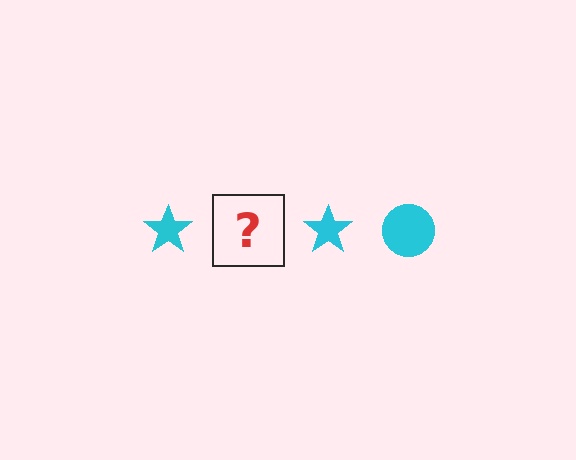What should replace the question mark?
The question mark should be replaced with a cyan circle.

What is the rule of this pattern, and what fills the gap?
The rule is that the pattern cycles through star, circle shapes in cyan. The gap should be filled with a cyan circle.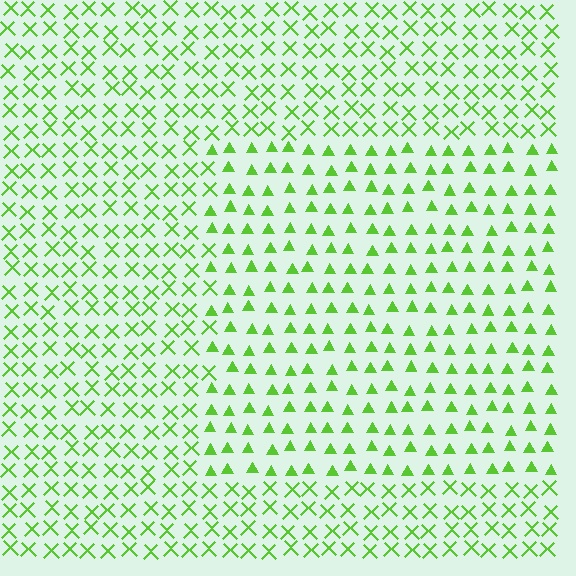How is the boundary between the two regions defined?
The boundary is defined by a change in element shape: triangles inside vs. X marks outside. All elements share the same color and spacing.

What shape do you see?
I see a rectangle.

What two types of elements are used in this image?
The image uses triangles inside the rectangle region and X marks outside it.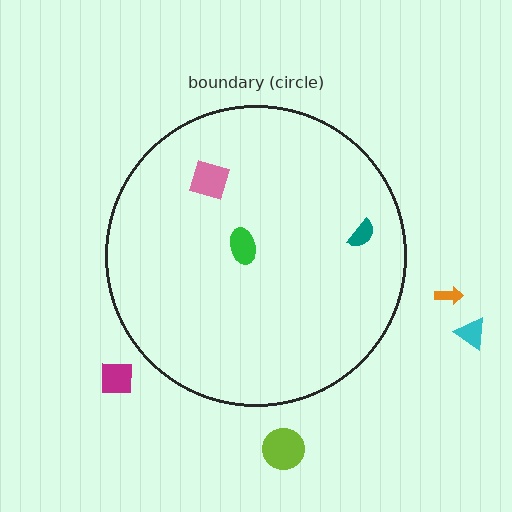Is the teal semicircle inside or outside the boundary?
Inside.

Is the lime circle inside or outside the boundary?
Outside.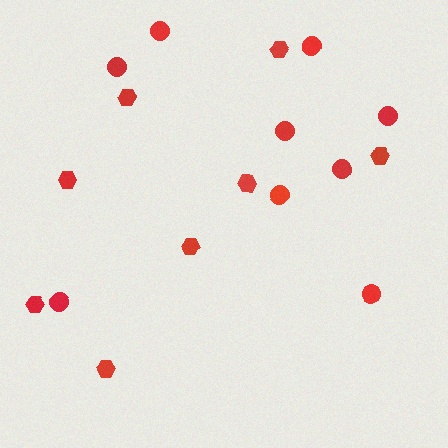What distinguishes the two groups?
There are 2 groups: one group of circles (9) and one group of hexagons (8).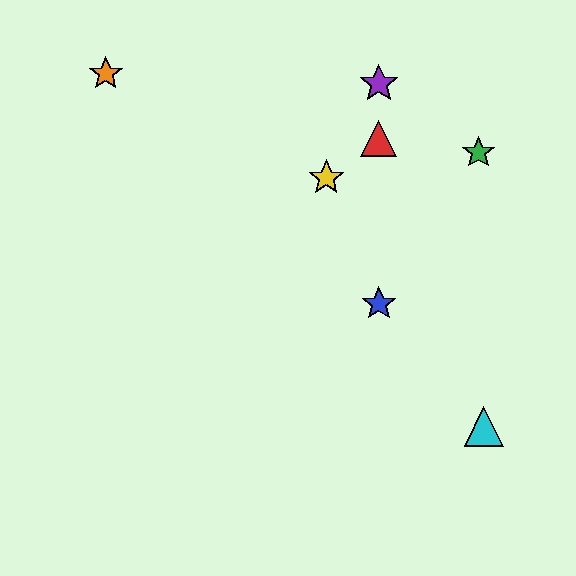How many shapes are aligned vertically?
3 shapes (the red triangle, the blue star, the purple star) are aligned vertically.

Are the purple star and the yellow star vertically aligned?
No, the purple star is at x≈379 and the yellow star is at x≈326.